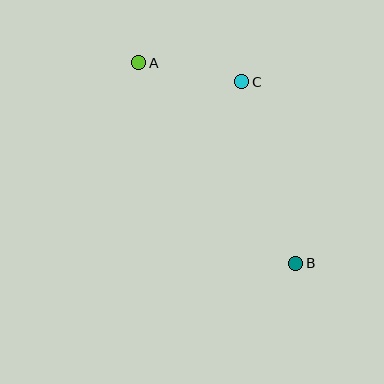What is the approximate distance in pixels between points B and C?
The distance between B and C is approximately 189 pixels.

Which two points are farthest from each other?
Points A and B are farthest from each other.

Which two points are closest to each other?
Points A and C are closest to each other.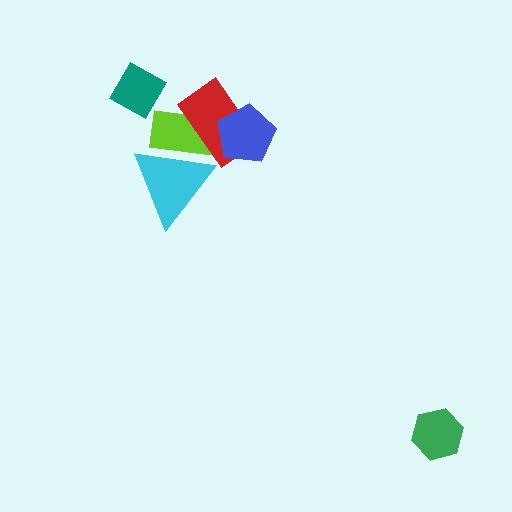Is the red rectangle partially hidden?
Yes, it is partially covered by another shape.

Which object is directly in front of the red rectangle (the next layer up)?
The blue pentagon is directly in front of the red rectangle.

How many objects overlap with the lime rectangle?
2 objects overlap with the lime rectangle.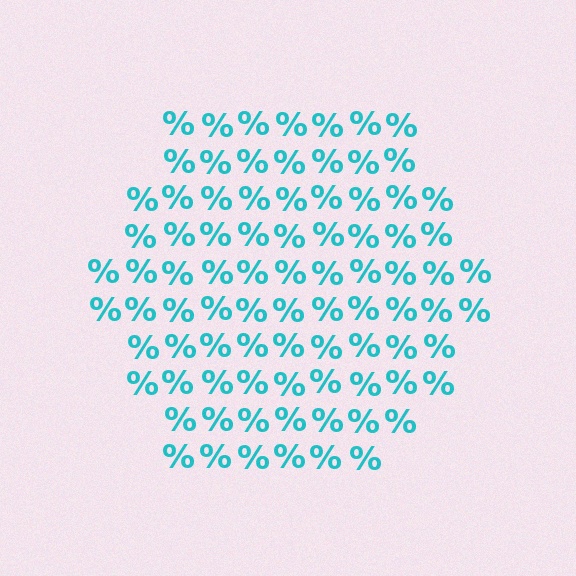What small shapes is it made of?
It is made of small percent signs.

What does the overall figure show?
The overall figure shows a hexagon.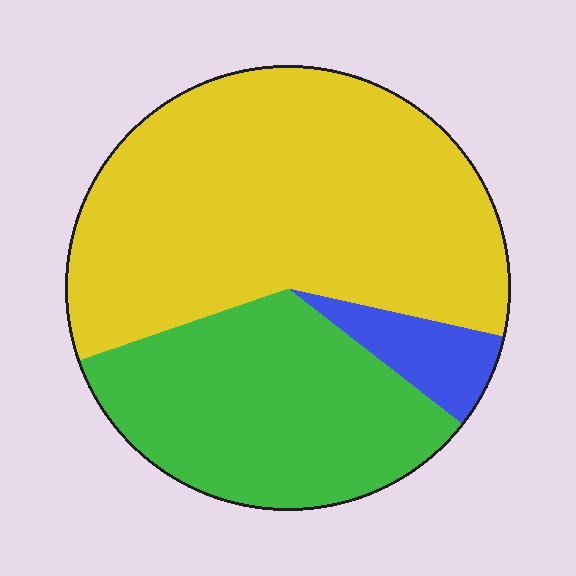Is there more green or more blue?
Green.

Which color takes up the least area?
Blue, at roughly 5%.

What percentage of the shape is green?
Green takes up between a quarter and a half of the shape.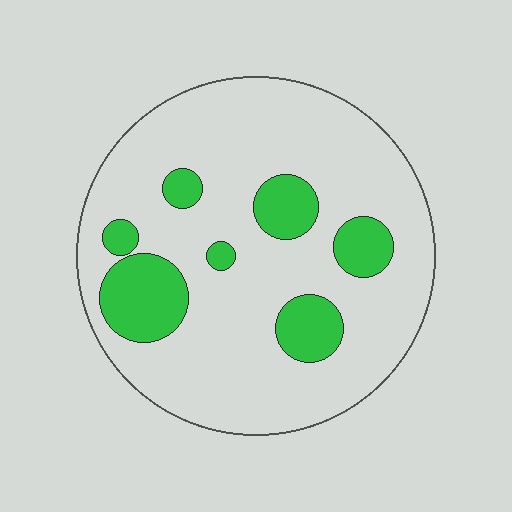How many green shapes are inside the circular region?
7.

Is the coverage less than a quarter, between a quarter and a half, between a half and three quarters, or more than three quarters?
Less than a quarter.